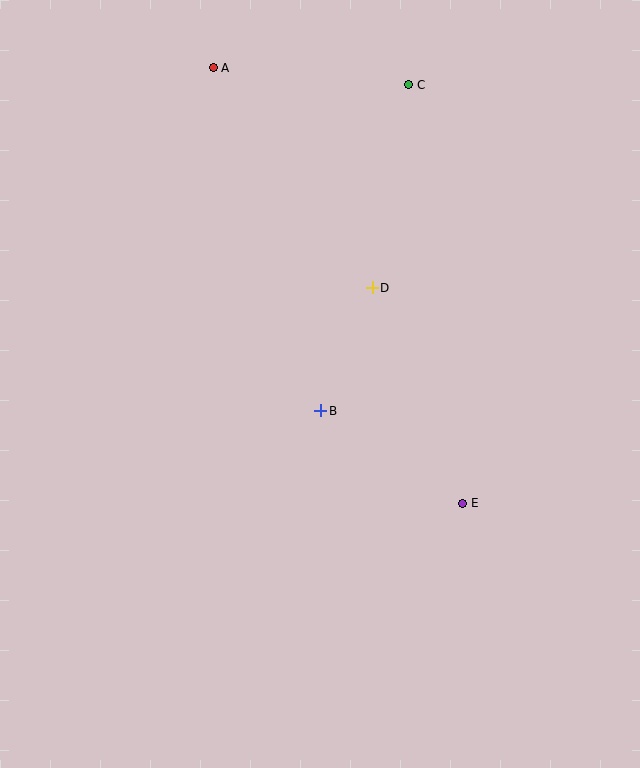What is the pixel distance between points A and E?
The distance between A and E is 502 pixels.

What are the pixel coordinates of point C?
Point C is at (409, 85).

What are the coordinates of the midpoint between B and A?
The midpoint between B and A is at (267, 239).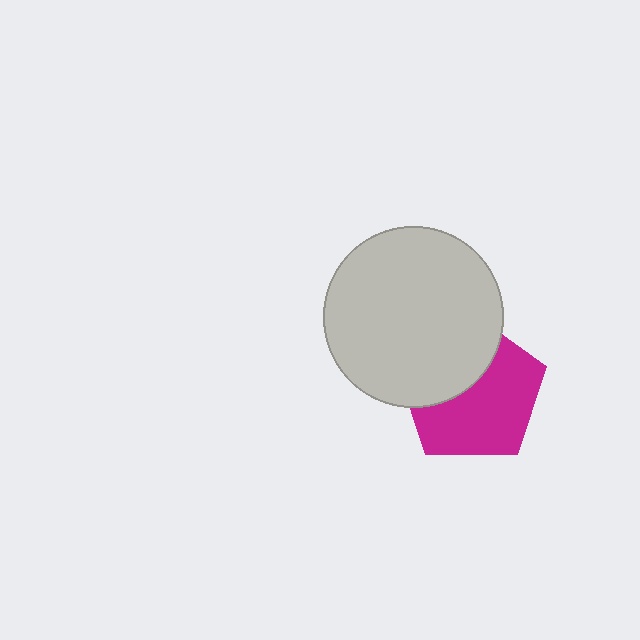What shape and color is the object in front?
The object in front is a light gray circle.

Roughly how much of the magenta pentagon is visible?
About half of it is visible (roughly 61%).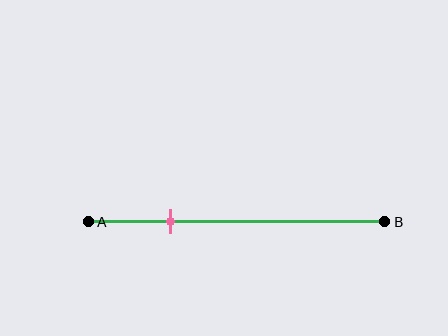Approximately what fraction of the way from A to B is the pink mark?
The pink mark is approximately 30% of the way from A to B.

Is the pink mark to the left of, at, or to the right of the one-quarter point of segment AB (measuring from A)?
The pink mark is approximately at the one-quarter point of segment AB.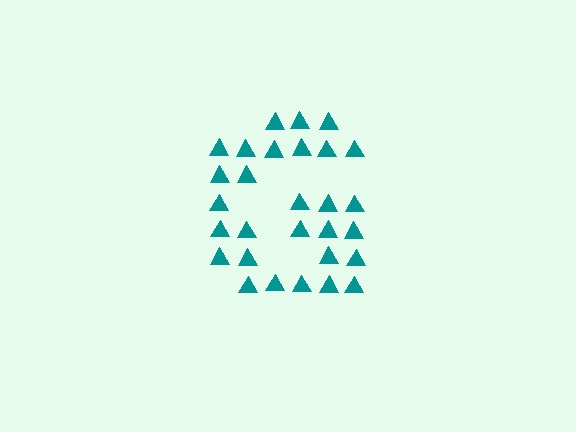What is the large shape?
The large shape is the letter G.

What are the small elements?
The small elements are triangles.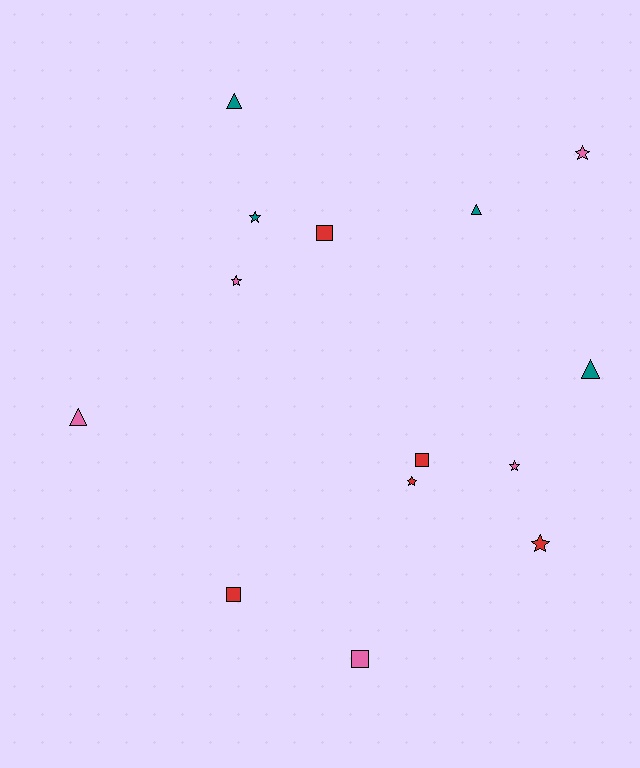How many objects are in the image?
There are 14 objects.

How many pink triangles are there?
There is 1 pink triangle.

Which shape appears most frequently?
Star, with 6 objects.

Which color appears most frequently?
Red, with 5 objects.